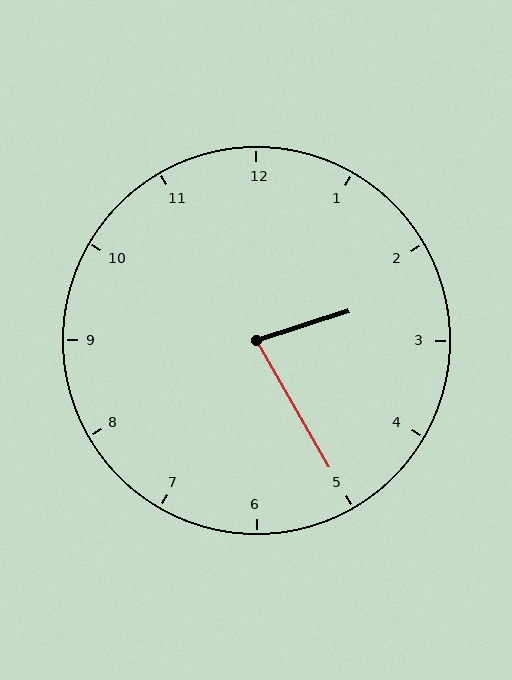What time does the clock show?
2:25.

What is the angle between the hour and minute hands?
Approximately 78 degrees.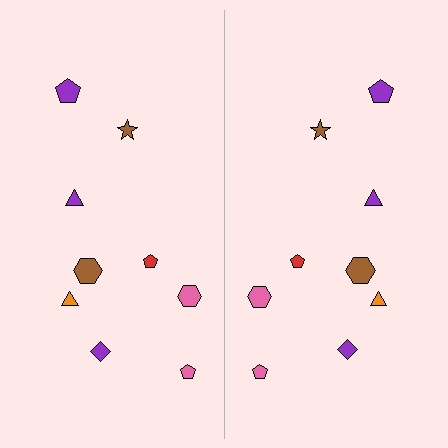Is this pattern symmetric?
Yes, this pattern has bilateral (reflection) symmetry.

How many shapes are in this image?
There are 18 shapes in this image.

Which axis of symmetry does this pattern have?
The pattern has a vertical axis of symmetry running through the center of the image.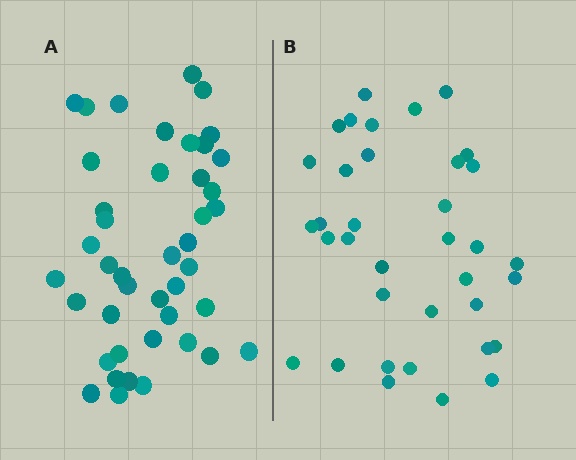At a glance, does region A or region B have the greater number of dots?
Region A (the left region) has more dots.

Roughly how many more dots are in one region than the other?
Region A has roughly 8 or so more dots than region B.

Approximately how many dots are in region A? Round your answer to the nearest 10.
About 40 dots. (The exact count is 43, which rounds to 40.)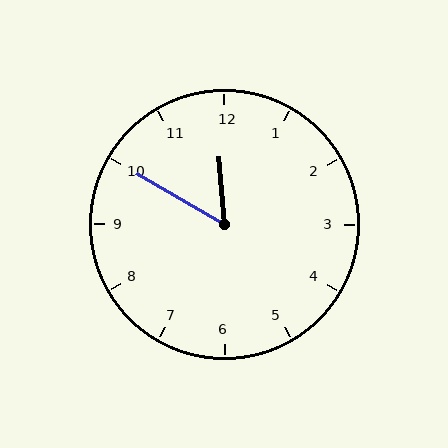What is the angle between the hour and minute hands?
Approximately 55 degrees.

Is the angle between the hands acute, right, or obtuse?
It is acute.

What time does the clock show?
11:50.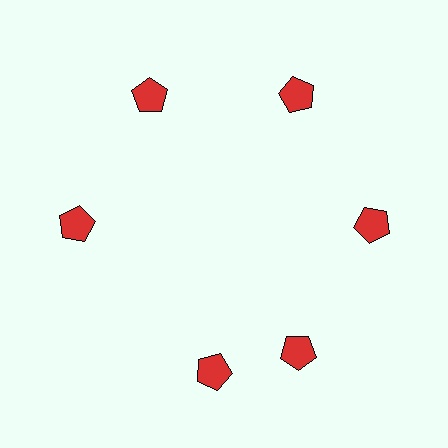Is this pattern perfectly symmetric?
No. The 6 red pentagons are arranged in a ring, but one element near the 7 o'clock position is rotated out of alignment along the ring, breaking the 6-fold rotational symmetry.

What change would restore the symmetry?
The symmetry would be restored by rotating it back into even spacing with its neighbors so that all 6 pentagons sit at equal angles and equal distance from the center.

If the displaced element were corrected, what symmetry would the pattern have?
It would have 6-fold rotational symmetry — the pattern would map onto itself every 60 degrees.